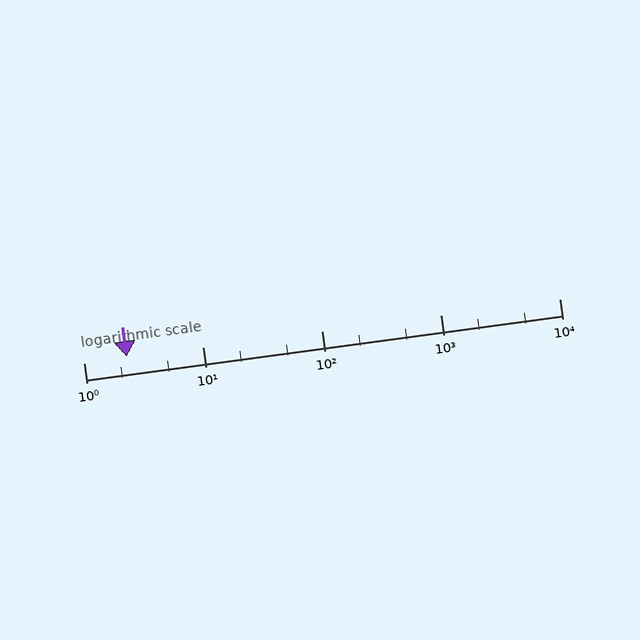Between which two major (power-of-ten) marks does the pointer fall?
The pointer is between 1 and 10.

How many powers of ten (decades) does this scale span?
The scale spans 4 decades, from 1 to 10000.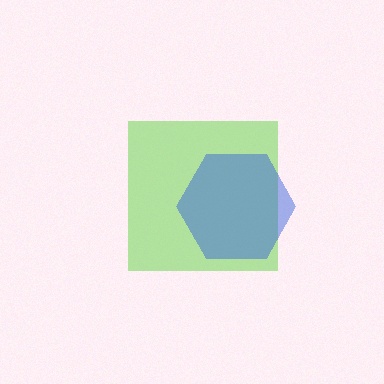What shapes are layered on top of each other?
The layered shapes are: a lime square, a blue hexagon.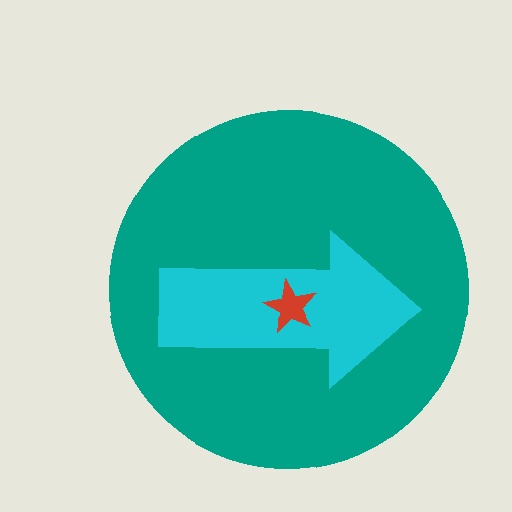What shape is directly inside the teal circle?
The cyan arrow.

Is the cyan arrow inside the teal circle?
Yes.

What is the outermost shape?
The teal circle.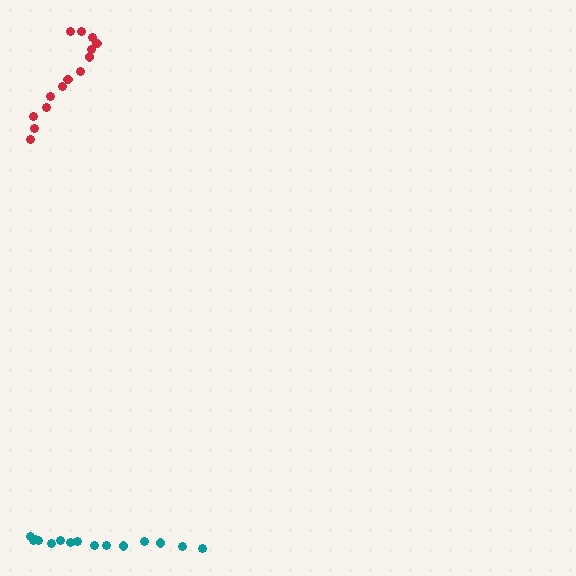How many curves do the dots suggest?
There are 2 distinct paths.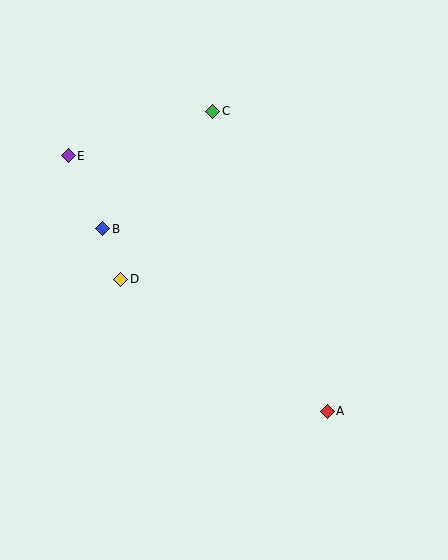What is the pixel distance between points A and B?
The distance between A and B is 289 pixels.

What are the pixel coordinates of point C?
Point C is at (213, 111).